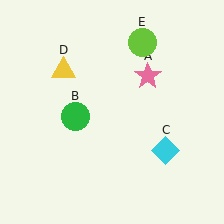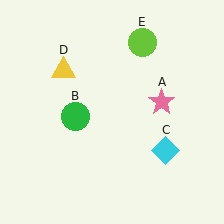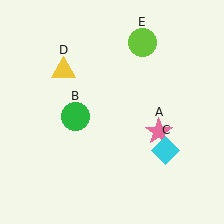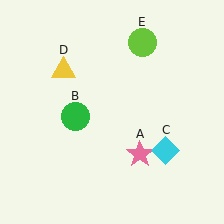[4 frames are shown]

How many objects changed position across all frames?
1 object changed position: pink star (object A).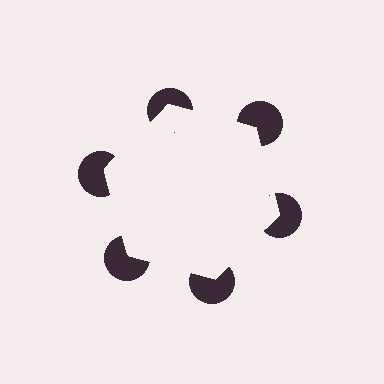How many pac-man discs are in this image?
There are 6 — one at each vertex of the illusory hexagon.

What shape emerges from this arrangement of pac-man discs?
An illusory hexagon — its edges are inferred from the aligned wedge cuts in the pac-man discs, not physically drawn.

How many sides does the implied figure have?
6 sides.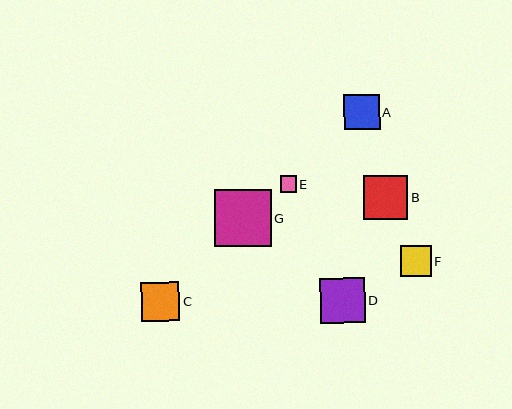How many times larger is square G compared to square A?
Square G is approximately 1.6 times the size of square A.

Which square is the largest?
Square G is the largest with a size of approximately 57 pixels.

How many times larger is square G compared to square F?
Square G is approximately 1.9 times the size of square F.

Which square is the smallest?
Square E is the smallest with a size of approximately 16 pixels.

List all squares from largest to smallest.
From largest to smallest: G, D, B, C, A, F, E.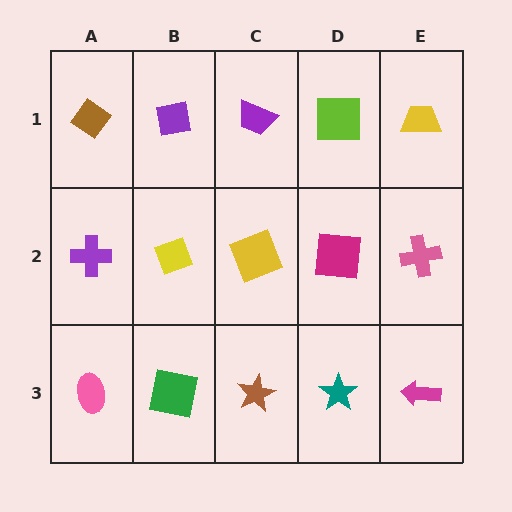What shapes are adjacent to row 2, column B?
A purple square (row 1, column B), a green square (row 3, column B), a purple cross (row 2, column A), a yellow square (row 2, column C).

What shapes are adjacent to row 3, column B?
A yellow diamond (row 2, column B), a pink ellipse (row 3, column A), a brown star (row 3, column C).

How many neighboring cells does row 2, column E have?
3.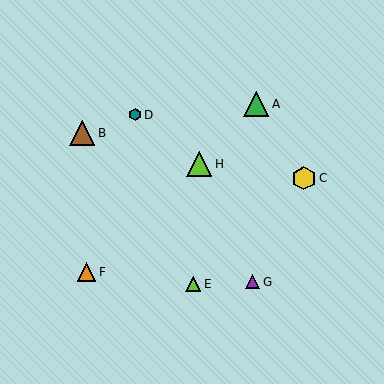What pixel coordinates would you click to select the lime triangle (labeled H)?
Click at (199, 164) to select the lime triangle H.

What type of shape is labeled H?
Shape H is a lime triangle.